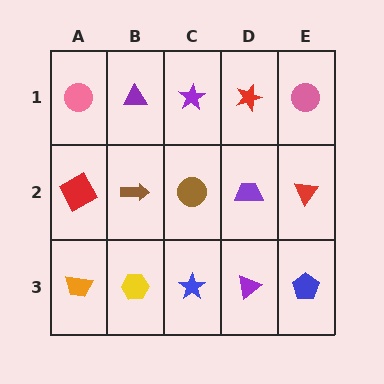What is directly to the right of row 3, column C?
A purple triangle.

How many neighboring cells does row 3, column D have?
3.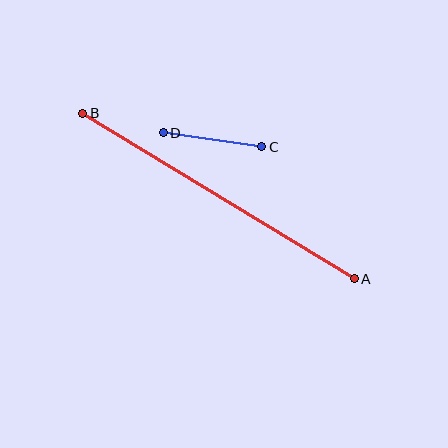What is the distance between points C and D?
The distance is approximately 99 pixels.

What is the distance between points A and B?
The distance is approximately 318 pixels.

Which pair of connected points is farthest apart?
Points A and B are farthest apart.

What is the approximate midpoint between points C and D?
The midpoint is at approximately (213, 140) pixels.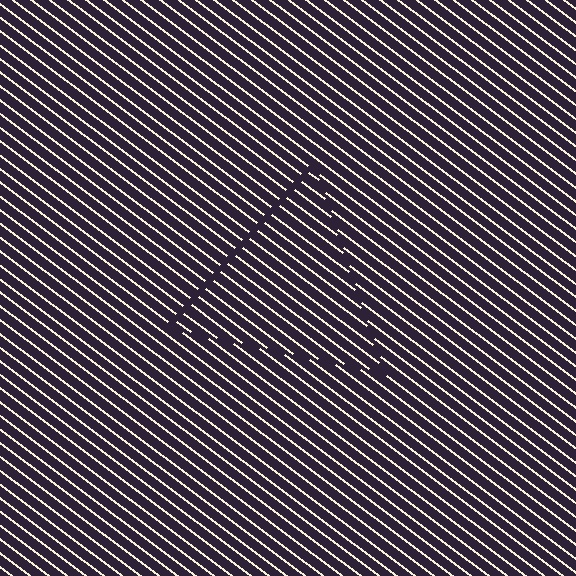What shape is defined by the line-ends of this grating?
An illusory triangle. The interior of the shape contains the same grating, shifted by half a period — the contour is defined by the phase discontinuity where line-ends from the inner and outer gratings abut.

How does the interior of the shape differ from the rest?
The interior of the shape contains the same grating, shifted by half a period — the contour is defined by the phase discontinuity where line-ends from the inner and outer gratings abut.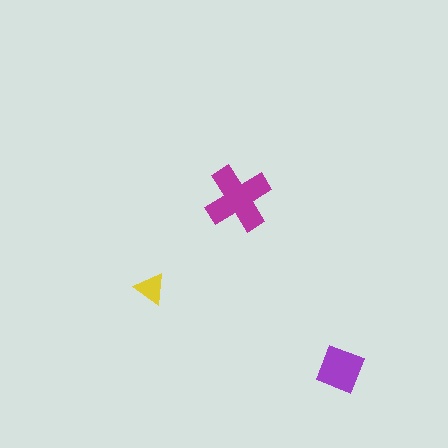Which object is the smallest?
The yellow triangle.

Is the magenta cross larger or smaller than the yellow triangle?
Larger.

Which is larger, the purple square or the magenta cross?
The magenta cross.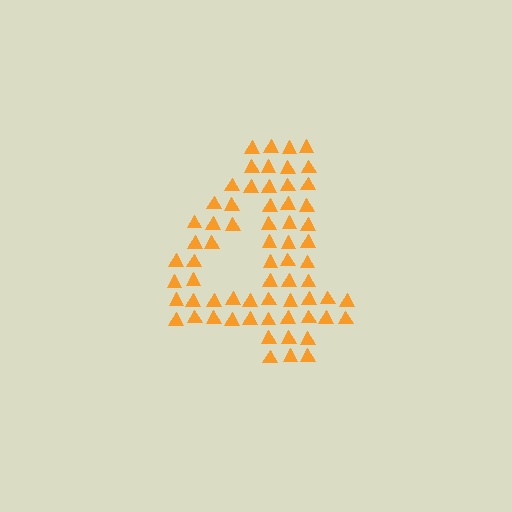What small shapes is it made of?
It is made of small triangles.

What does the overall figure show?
The overall figure shows the digit 4.